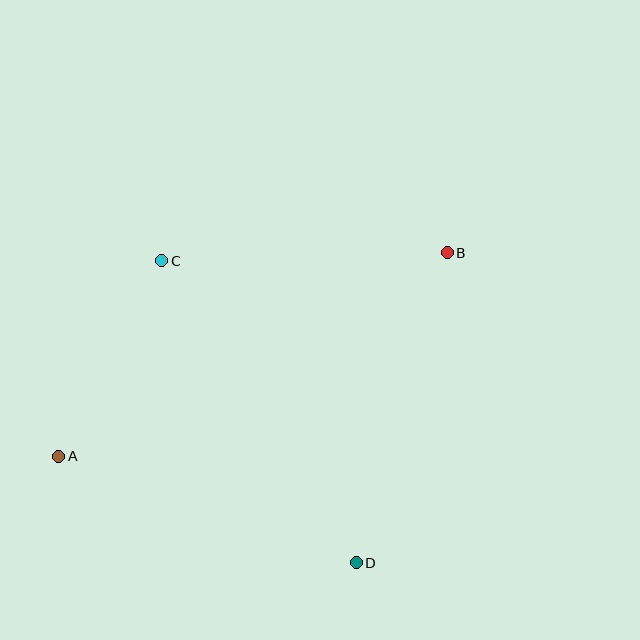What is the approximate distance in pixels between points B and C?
The distance between B and C is approximately 286 pixels.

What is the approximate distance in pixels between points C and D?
The distance between C and D is approximately 359 pixels.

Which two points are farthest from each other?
Points A and B are farthest from each other.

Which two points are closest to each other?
Points A and C are closest to each other.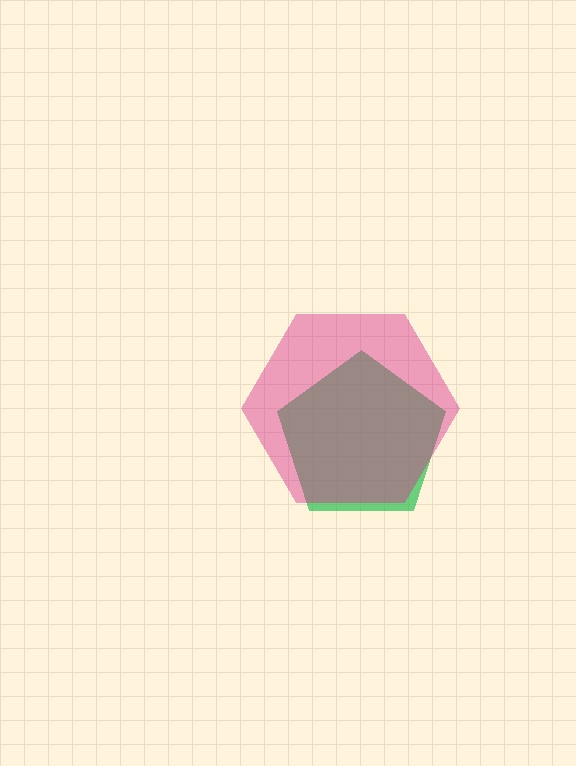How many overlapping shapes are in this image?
There are 2 overlapping shapes in the image.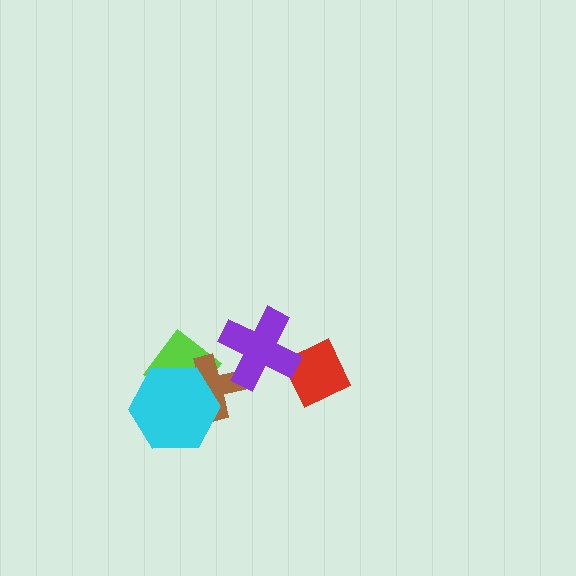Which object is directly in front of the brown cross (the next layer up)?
The cyan hexagon is directly in front of the brown cross.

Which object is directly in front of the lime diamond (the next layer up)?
The brown cross is directly in front of the lime diamond.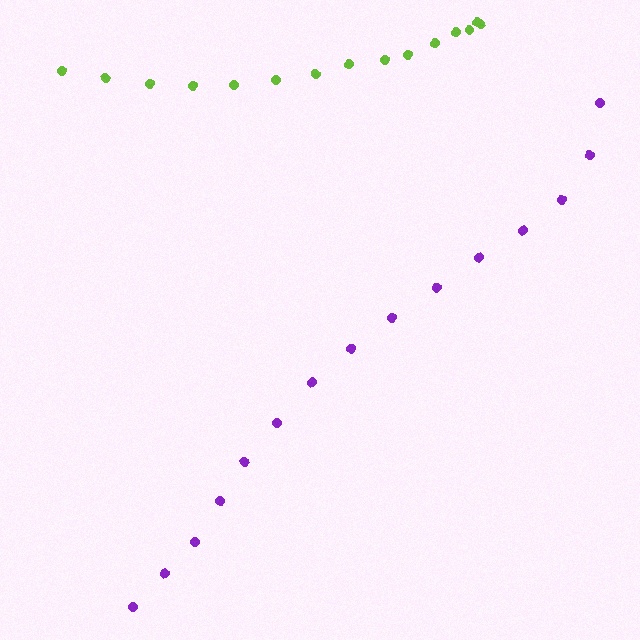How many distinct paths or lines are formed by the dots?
There are 2 distinct paths.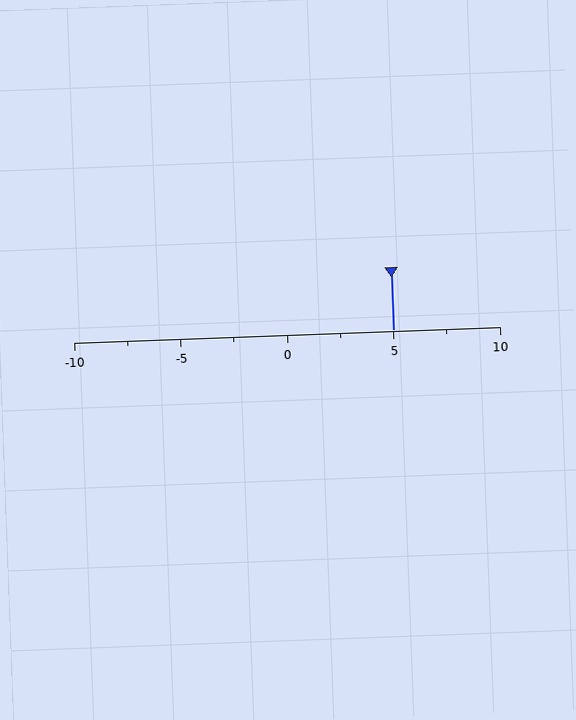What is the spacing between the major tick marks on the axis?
The major ticks are spaced 5 apart.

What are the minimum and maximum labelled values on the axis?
The axis runs from -10 to 10.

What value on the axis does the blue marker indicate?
The marker indicates approximately 5.